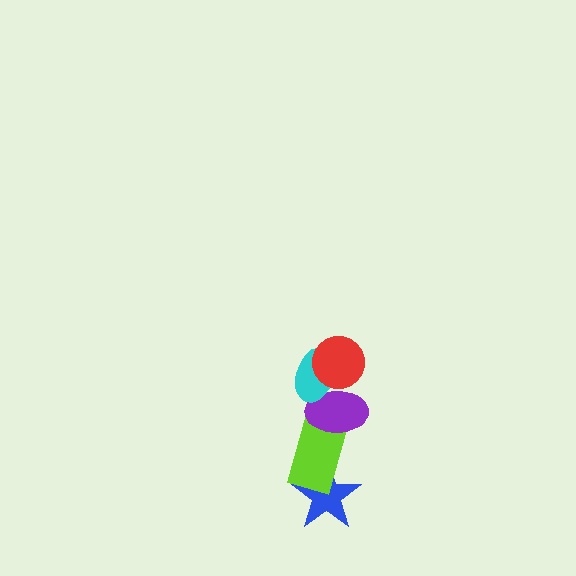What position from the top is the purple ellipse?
The purple ellipse is 3rd from the top.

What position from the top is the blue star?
The blue star is 5th from the top.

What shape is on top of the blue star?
The lime rectangle is on top of the blue star.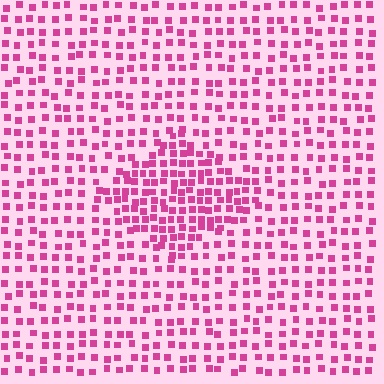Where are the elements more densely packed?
The elements are more densely packed inside the diamond boundary.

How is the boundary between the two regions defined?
The boundary is defined by a change in element density (approximately 1.8x ratio). All elements are the same color, size, and shape.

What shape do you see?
I see a diamond.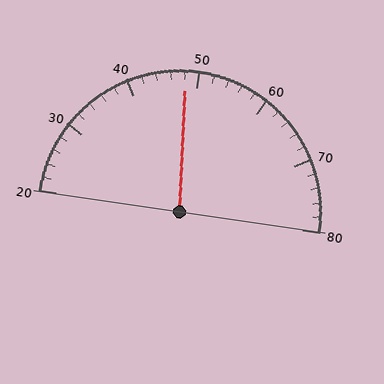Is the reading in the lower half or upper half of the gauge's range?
The reading is in the lower half of the range (20 to 80).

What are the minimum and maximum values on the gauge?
The gauge ranges from 20 to 80.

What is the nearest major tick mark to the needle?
The nearest major tick mark is 50.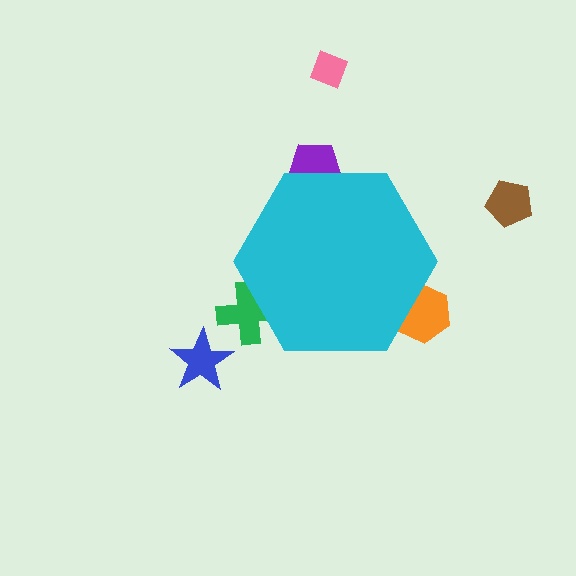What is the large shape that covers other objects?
A cyan hexagon.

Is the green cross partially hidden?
Yes, the green cross is partially hidden behind the cyan hexagon.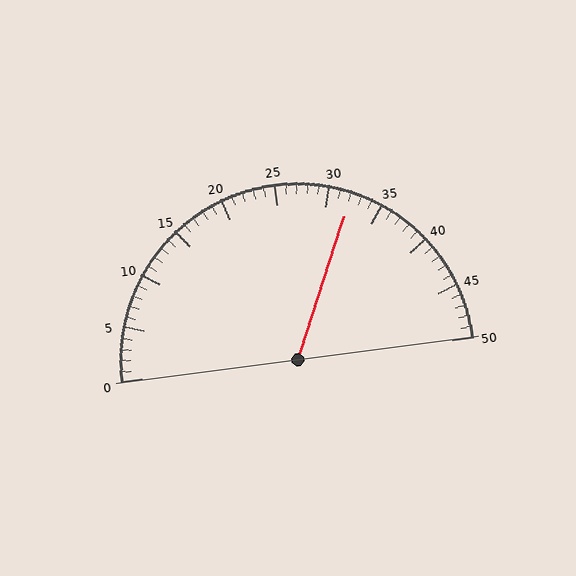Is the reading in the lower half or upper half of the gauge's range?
The reading is in the upper half of the range (0 to 50).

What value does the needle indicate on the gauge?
The needle indicates approximately 32.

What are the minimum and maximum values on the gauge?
The gauge ranges from 0 to 50.